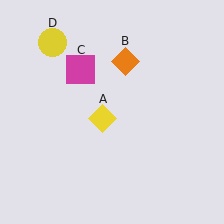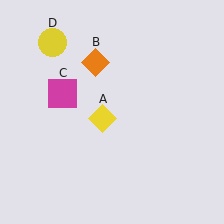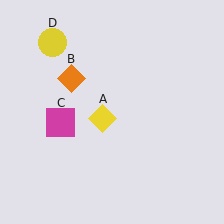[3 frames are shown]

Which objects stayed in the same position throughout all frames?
Yellow diamond (object A) and yellow circle (object D) remained stationary.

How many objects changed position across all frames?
2 objects changed position: orange diamond (object B), magenta square (object C).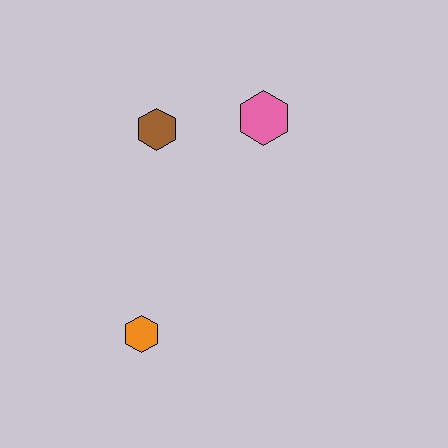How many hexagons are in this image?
There are 3 hexagons.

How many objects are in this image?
There are 3 objects.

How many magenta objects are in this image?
There are no magenta objects.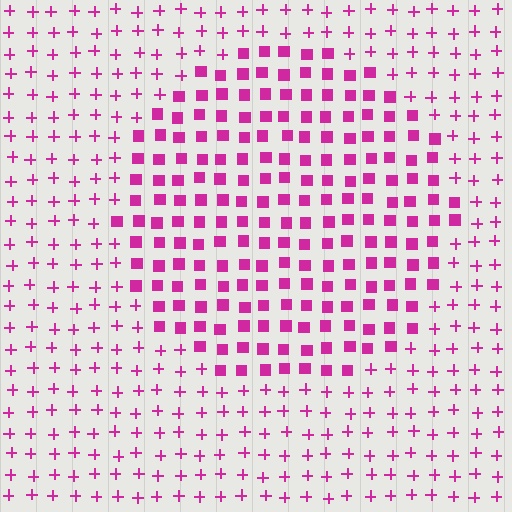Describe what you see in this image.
The image is filled with small magenta elements arranged in a uniform grid. A circle-shaped region contains squares, while the surrounding area contains plus signs. The boundary is defined purely by the change in element shape.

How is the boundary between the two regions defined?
The boundary is defined by a change in element shape: squares inside vs. plus signs outside. All elements share the same color and spacing.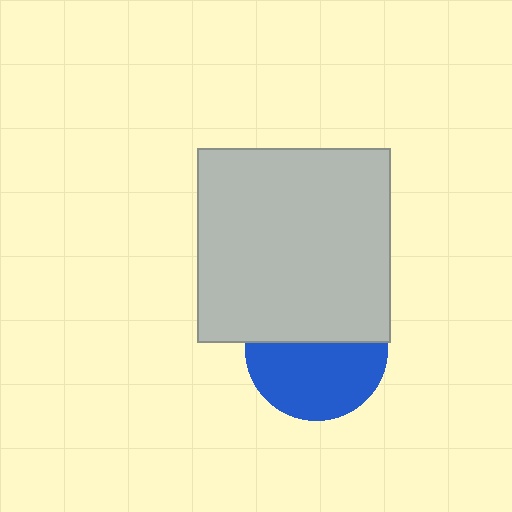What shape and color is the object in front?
The object in front is a light gray square.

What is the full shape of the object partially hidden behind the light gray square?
The partially hidden object is a blue circle.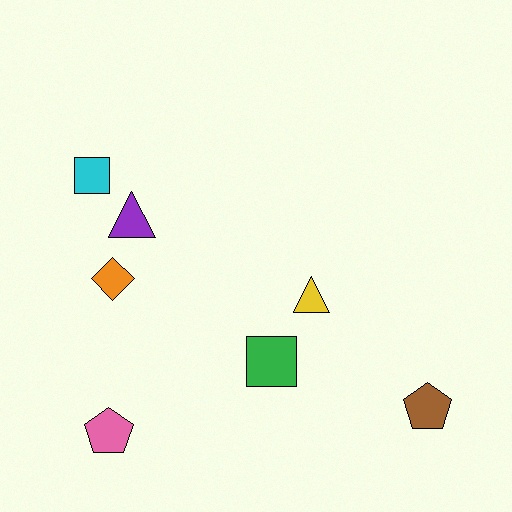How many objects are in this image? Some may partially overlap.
There are 7 objects.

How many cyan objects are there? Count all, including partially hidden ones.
There is 1 cyan object.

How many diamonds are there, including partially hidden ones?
There is 1 diamond.